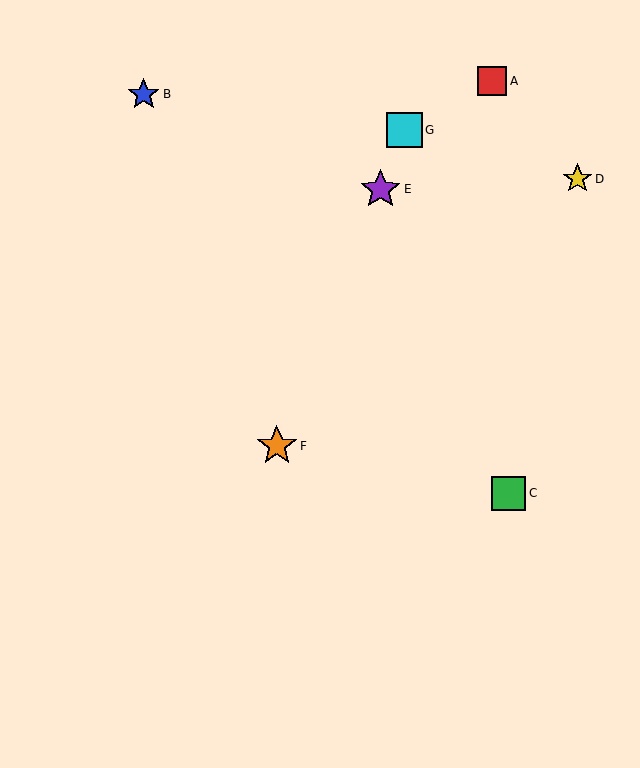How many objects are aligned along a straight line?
3 objects (E, F, G) are aligned along a straight line.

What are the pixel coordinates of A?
Object A is at (492, 81).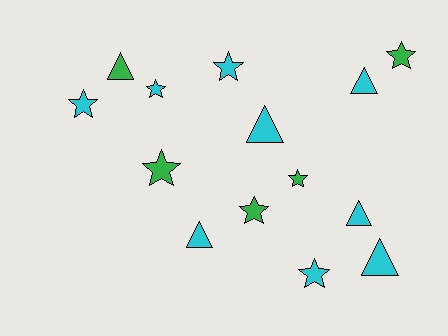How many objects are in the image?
There are 14 objects.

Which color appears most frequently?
Cyan, with 9 objects.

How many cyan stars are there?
There are 4 cyan stars.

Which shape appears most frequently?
Star, with 8 objects.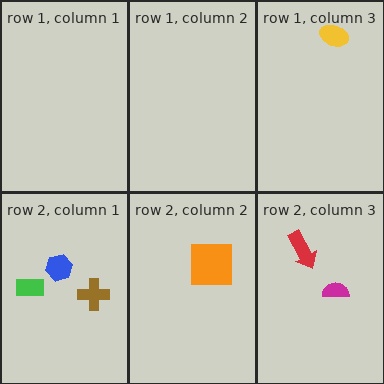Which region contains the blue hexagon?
The row 2, column 1 region.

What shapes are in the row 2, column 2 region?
The orange square.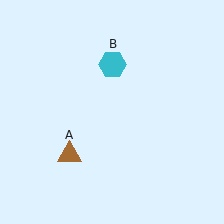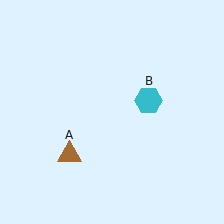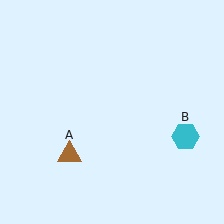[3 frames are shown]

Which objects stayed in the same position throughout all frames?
Brown triangle (object A) remained stationary.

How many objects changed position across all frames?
1 object changed position: cyan hexagon (object B).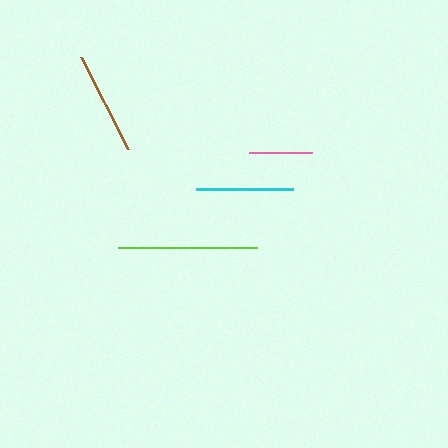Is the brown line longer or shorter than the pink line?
The brown line is longer than the pink line.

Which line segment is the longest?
The lime line is the longest at approximately 140 pixels.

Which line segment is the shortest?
The pink line is the shortest at approximately 63 pixels.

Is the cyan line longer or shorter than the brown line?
The brown line is longer than the cyan line.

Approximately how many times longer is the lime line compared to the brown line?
The lime line is approximately 1.3 times the length of the brown line.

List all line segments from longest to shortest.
From longest to shortest: lime, brown, cyan, pink.